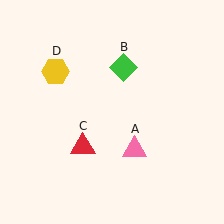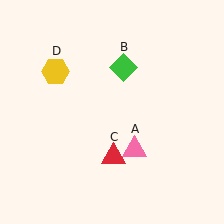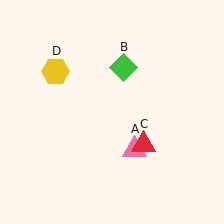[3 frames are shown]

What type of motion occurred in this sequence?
The red triangle (object C) rotated counterclockwise around the center of the scene.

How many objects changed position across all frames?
1 object changed position: red triangle (object C).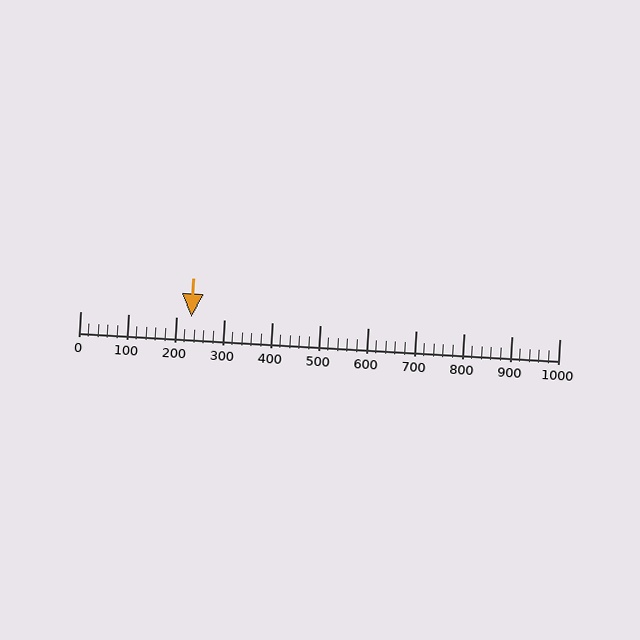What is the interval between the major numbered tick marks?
The major tick marks are spaced 100 units apart.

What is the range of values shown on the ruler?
The ruler shows values from 0 to 1000.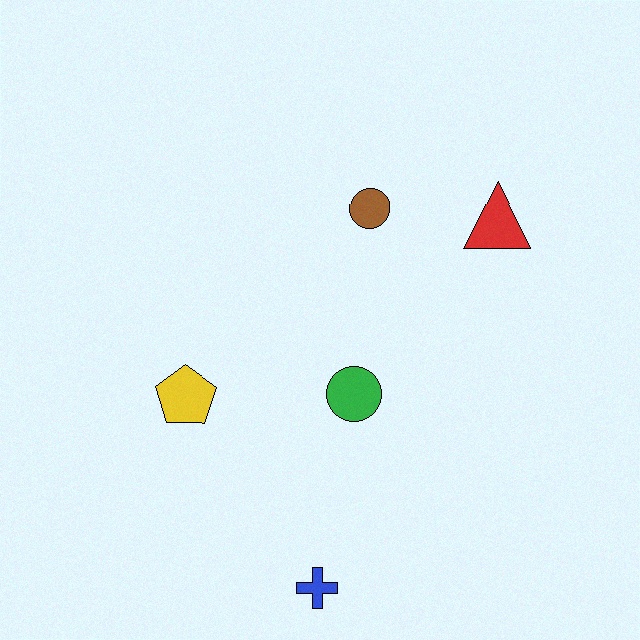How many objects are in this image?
There are 5 objects.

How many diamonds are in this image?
There are no diamonds.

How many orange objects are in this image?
There are no orange objects.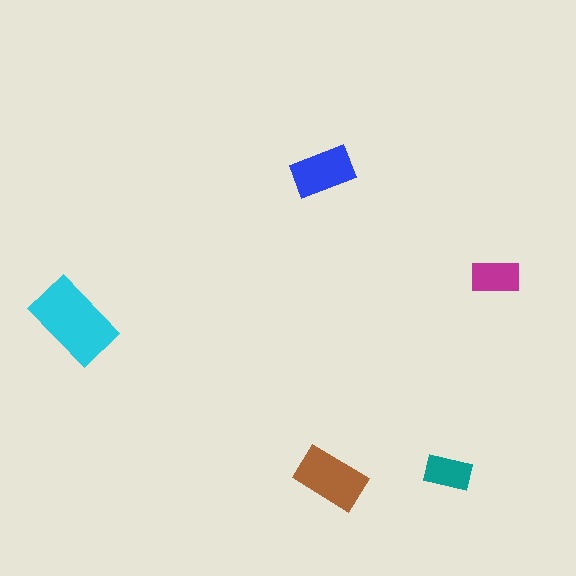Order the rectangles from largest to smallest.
the cyan one, the brown one, the blue one, the magenta one, the teal one.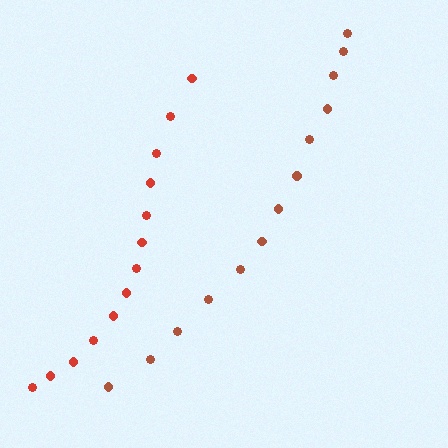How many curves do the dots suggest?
There are 2 distinct paths.